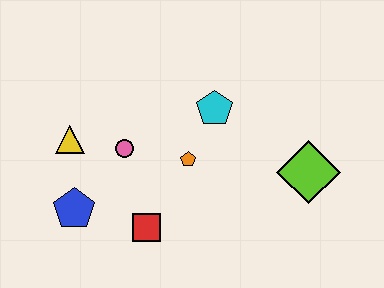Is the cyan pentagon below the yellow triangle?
No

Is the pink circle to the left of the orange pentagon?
Yes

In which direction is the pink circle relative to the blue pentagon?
The pink circle is above the blue pentagon.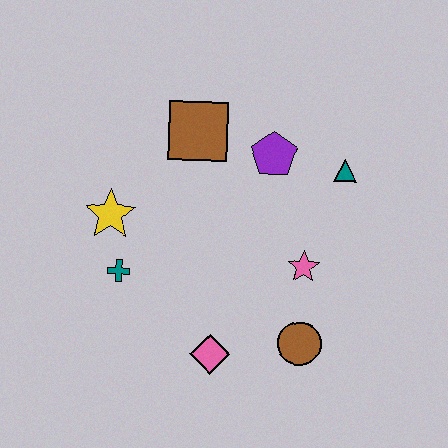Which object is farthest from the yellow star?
The teal triangle is farthest from the yellow star.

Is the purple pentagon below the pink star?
No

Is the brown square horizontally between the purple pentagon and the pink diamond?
No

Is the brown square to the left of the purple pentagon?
Yes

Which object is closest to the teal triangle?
The purple pentagon is closest to the teal triangle.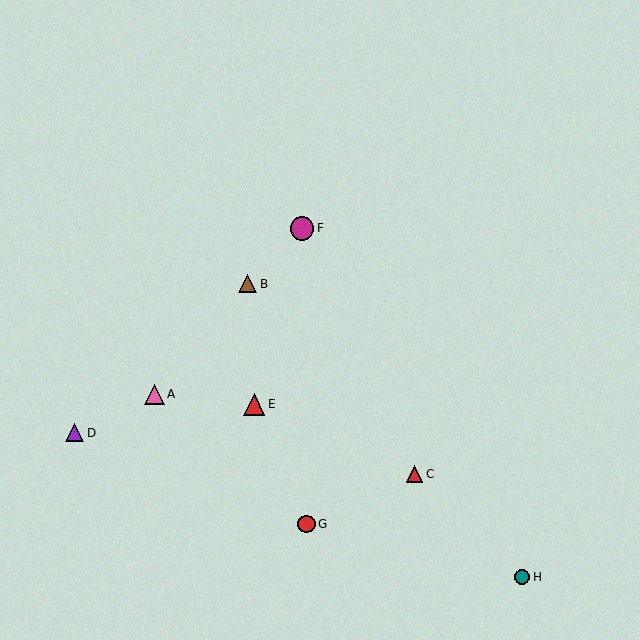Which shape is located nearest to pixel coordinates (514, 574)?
The teal circle (labeled H) at (522, 577) is nearest to that location.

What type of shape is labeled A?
Shape A is a pink triangle.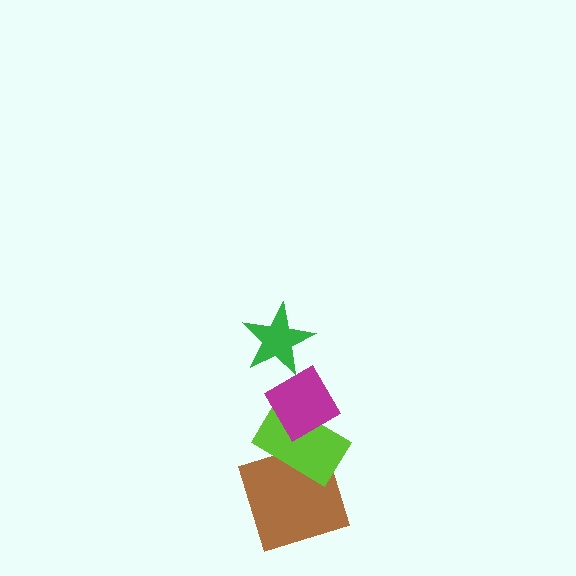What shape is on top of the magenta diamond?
The green star is on top of the magenta diamond.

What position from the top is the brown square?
The brown square is 4th from the top.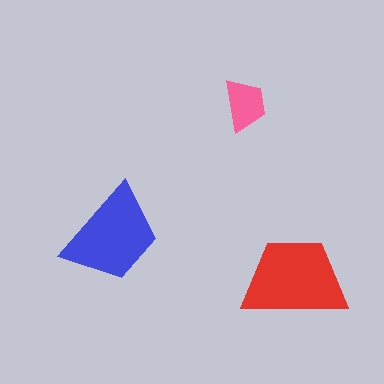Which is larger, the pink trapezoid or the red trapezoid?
The red one.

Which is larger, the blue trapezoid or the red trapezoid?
The red one.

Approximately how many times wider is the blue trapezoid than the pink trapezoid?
About 2 times wider.